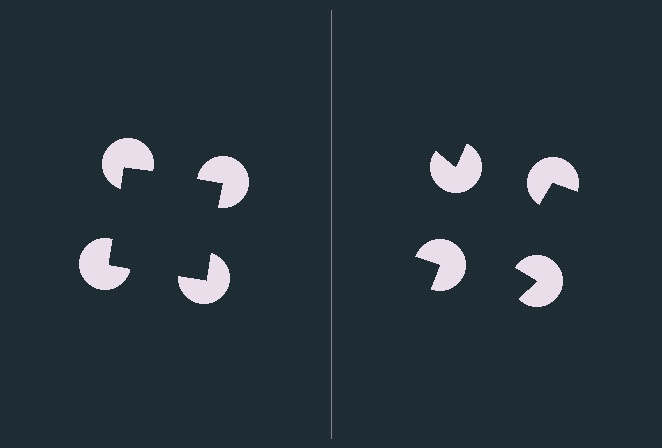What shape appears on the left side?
An illusory square.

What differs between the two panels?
The pac-man discs are positioned identically on both sides; only the wedge orientations differ. On the left they align to a square; on the right they are misaligned.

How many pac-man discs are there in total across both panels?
8 — 4 on each side.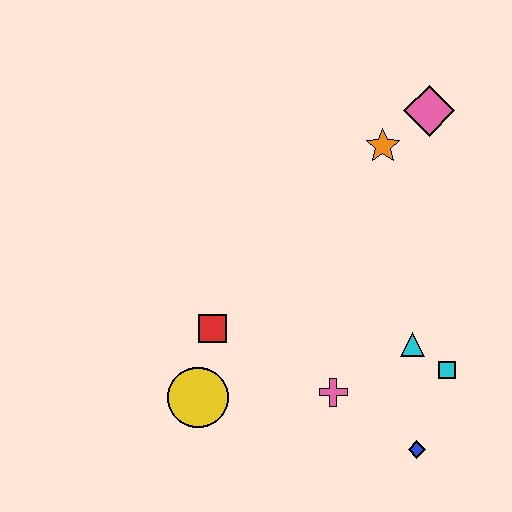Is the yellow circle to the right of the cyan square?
No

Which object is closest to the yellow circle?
The red square is closest to the yellow circle.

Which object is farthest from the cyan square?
The pink diamond is farthest from the cyan square.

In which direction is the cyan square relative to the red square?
The cyan square is to the right of the red square.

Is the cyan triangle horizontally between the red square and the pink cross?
No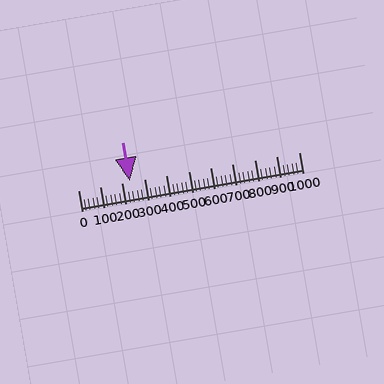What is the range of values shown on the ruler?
The ruler shows values from 0 to 1000.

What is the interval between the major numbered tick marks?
The major tick marks are spaced 100 units apart.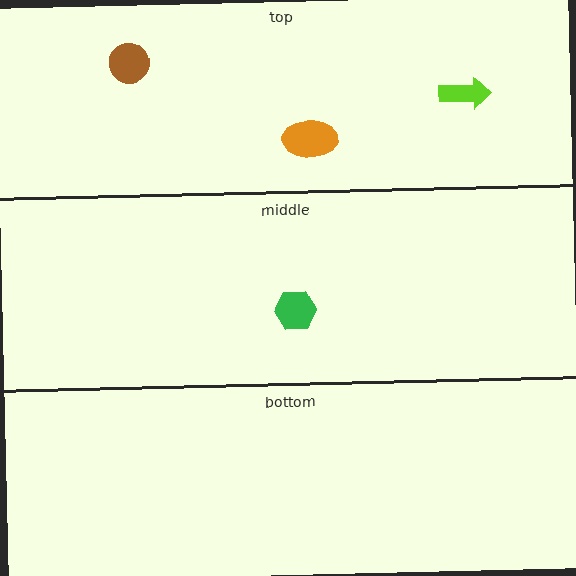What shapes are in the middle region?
The green hexagon.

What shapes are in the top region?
The lime arrow, the orange ellipse, the brown circle.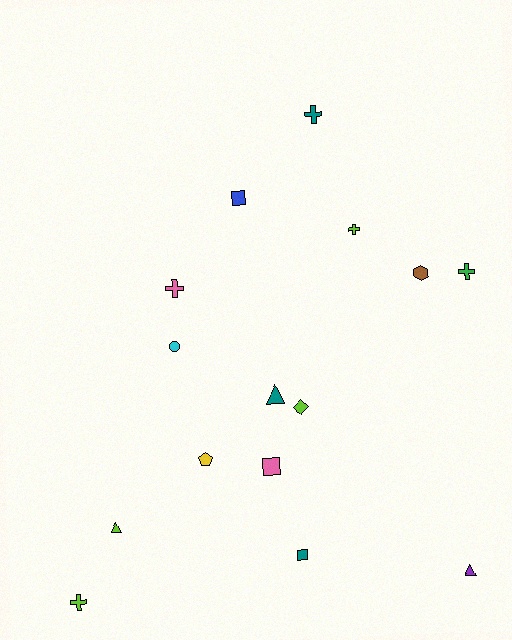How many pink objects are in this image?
There are 2 pink objects.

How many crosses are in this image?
There are 5 crosses.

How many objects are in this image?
There are 15 objects.